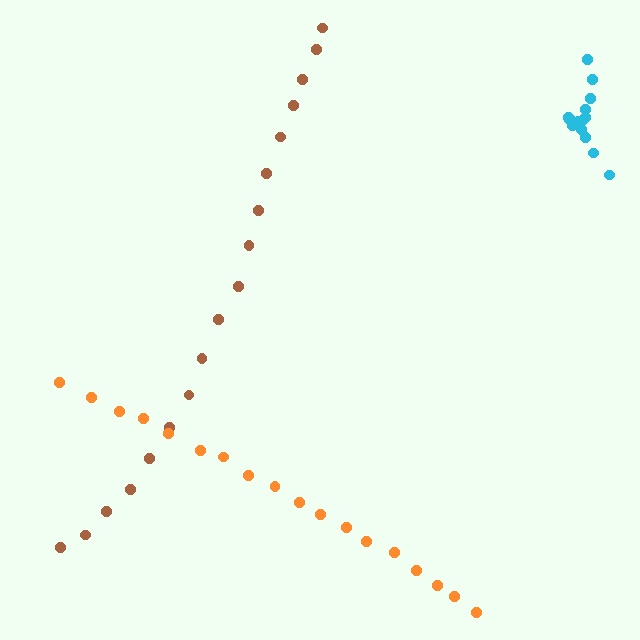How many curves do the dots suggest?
There are 3 distinct paths.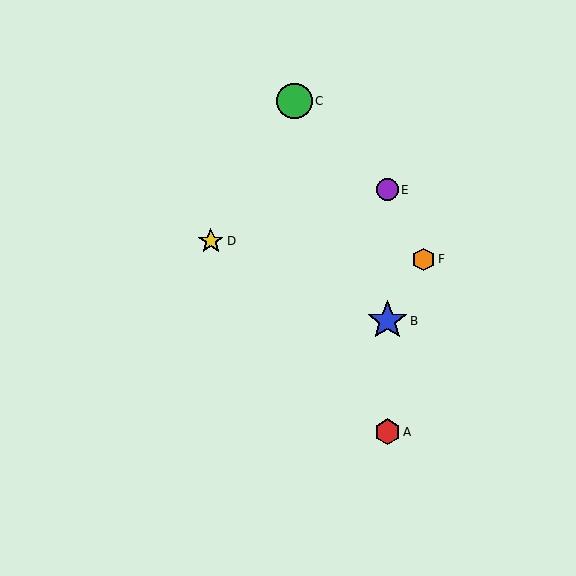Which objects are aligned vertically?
Objects A, B, E are aligned vertically.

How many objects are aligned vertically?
3 objects (A, B, E) are aligned vertically.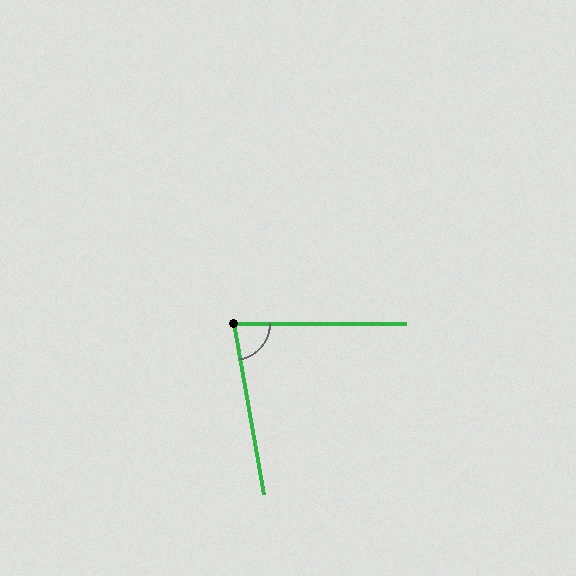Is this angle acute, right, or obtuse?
It is acute.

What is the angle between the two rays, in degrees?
Approximately 80 degrees.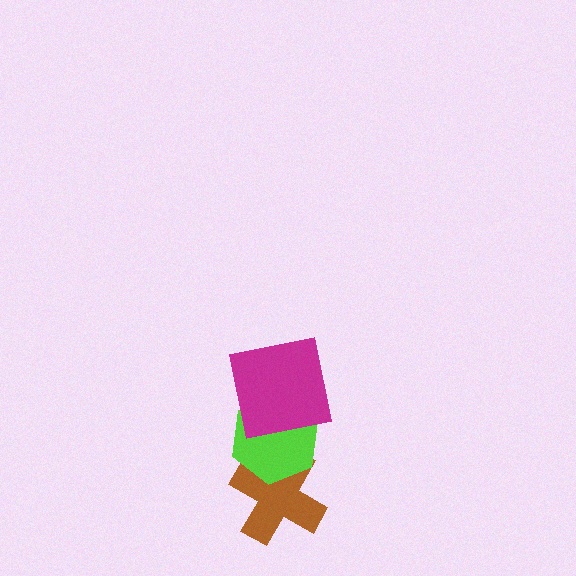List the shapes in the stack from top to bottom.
From top to bottom: the magenta square, the lime hexagon, the brown cross.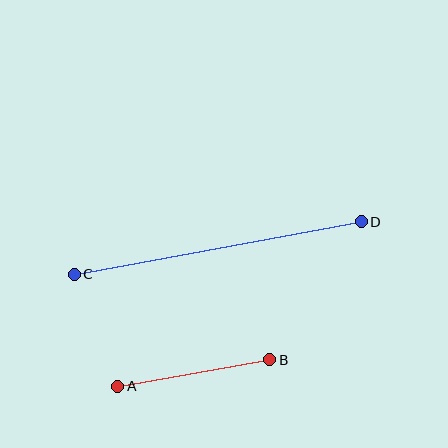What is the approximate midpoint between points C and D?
The midpoint is at approximately (218, 248) pixels.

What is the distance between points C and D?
The distance is approximately 292 pixels.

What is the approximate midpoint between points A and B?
The midpoint is at approximately (194, 373) pixels.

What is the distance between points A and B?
The distance is approximately 155 pixels.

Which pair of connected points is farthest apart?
Points C and D are farthest apart.